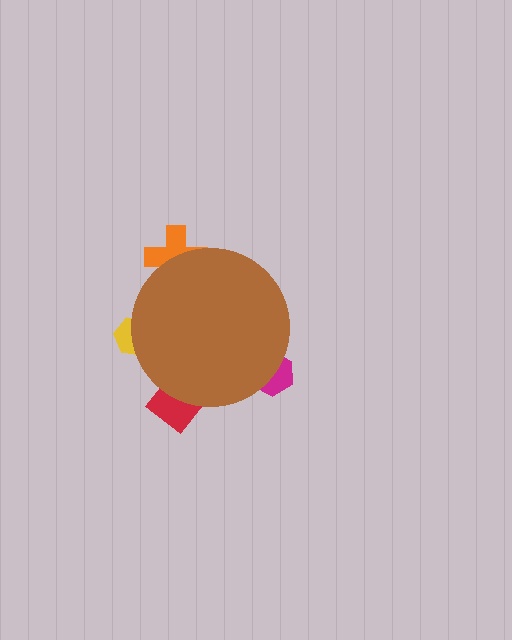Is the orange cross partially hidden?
Yes, the orange cross is partially hidden behind the brown circle.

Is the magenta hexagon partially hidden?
Yes, the magenta hexagon is partially hidden behind the brown circle.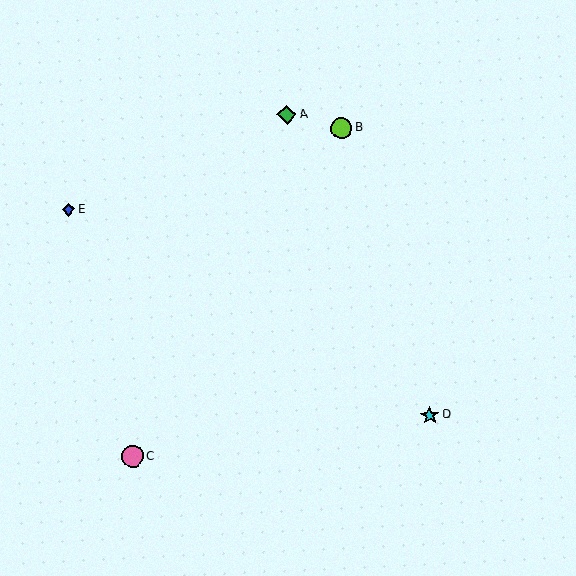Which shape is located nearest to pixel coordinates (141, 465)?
The pink circle (labeled C) at (133, 457) is nearest to that location.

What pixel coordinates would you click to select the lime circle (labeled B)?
Click at (341, 128) to select the lime circle B.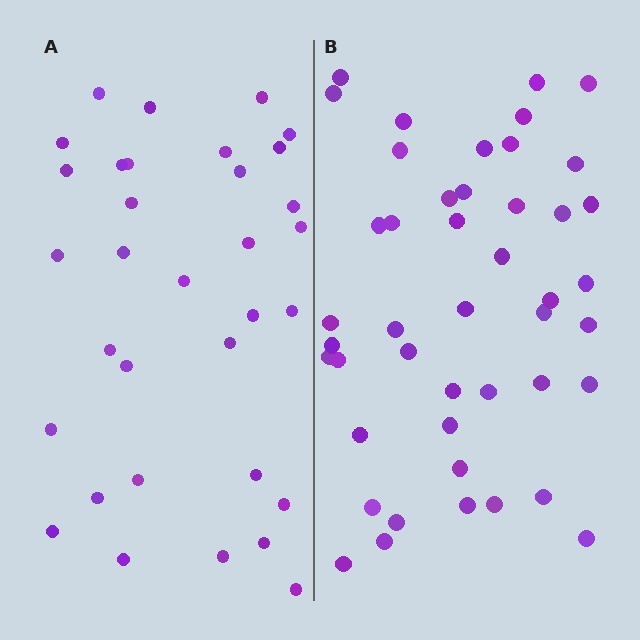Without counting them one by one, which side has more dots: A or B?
Region B (the right region) has more dots.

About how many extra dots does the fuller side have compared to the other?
Region B has roughly 12 or so more dots than region A.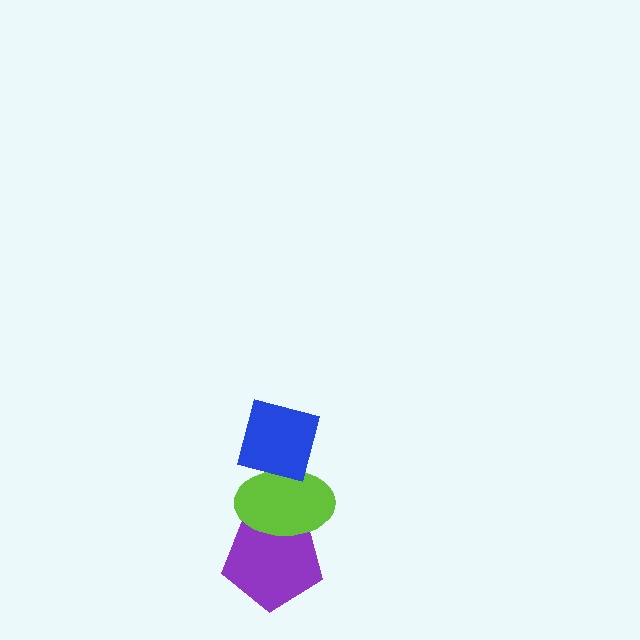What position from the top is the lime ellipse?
The lime ellipse is 2nd from the top.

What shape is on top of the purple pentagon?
The lime ellipse is on top of the purple pentagon.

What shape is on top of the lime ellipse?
The blue square is on top of the lime ellipse.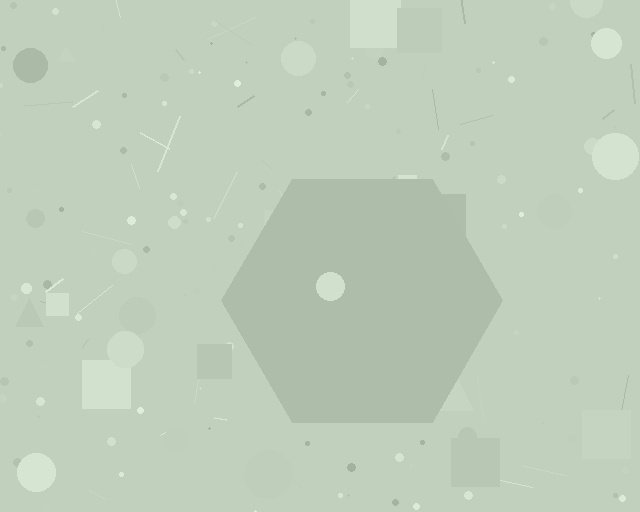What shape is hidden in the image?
A hexagon is hidden in the image.